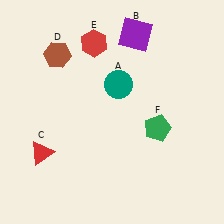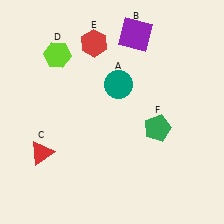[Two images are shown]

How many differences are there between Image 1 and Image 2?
There is 1 difference between the two images.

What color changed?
The hexagon (D) changed from brown in Image 1 to lime in Image 2.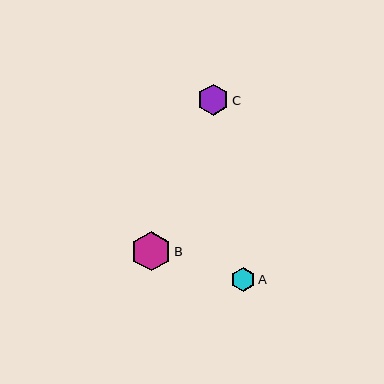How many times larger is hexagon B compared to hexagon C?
Hexagon B is approximately 1.3 times the size of hexagon C.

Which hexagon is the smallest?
Hexagon A is the smallest with a size of approximately 24 pixels.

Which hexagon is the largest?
Hexagon B is the largest with a size of approximately 40 pixels.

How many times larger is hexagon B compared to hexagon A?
Hexagon B is approximately 1.7 times the size of hexagon A.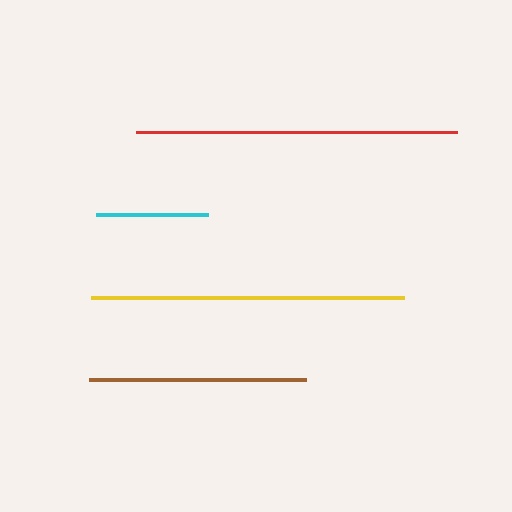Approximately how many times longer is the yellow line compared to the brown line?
The yellow line is approximately 1.4 times the length of the brown line.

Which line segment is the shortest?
The cyan line is the shortest at approximately 112 pixels.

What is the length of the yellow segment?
The yellow segment is approximately 313 pixels long.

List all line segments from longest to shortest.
From longest to shortest: red, yellow, brown, cyan.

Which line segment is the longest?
The red line is the longest at approximately 322 pixels.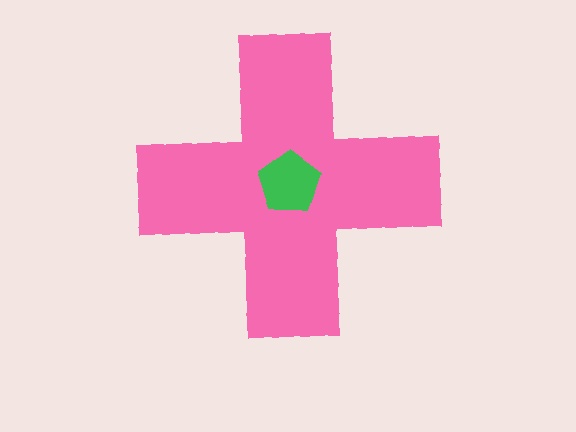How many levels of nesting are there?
2.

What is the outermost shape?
The pink cross.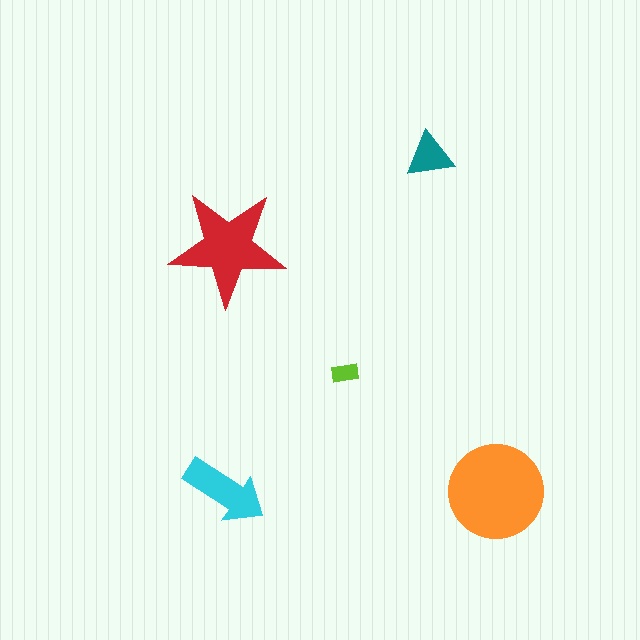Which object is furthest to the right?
The orange circle is rightmost.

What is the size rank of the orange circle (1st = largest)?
1st.